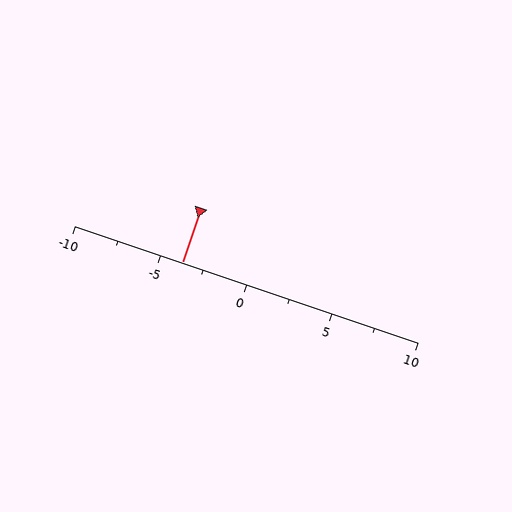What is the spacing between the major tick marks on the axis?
The major ticks are spaced 5 apart.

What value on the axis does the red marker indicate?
The marker indicates approximately -3.8.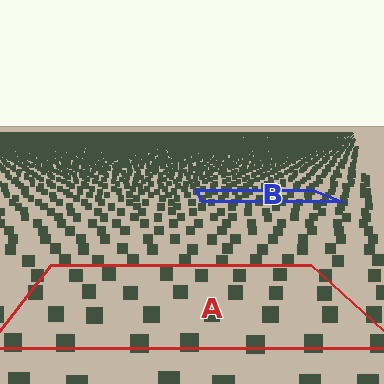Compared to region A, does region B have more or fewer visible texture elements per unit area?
Region B has more texture elements per unit area — they are packed more densely because it is farther away.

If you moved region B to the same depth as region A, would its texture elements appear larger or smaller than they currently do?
They would appear larger. At a closer depth, the same texture elements are projected at a bigger on-screen size.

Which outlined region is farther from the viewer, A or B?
Region B is farther from the viewer — the texture elements inside it appear smaller and more densely packed.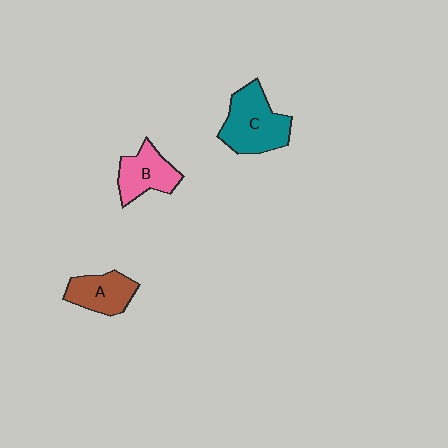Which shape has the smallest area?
Shape A (brown).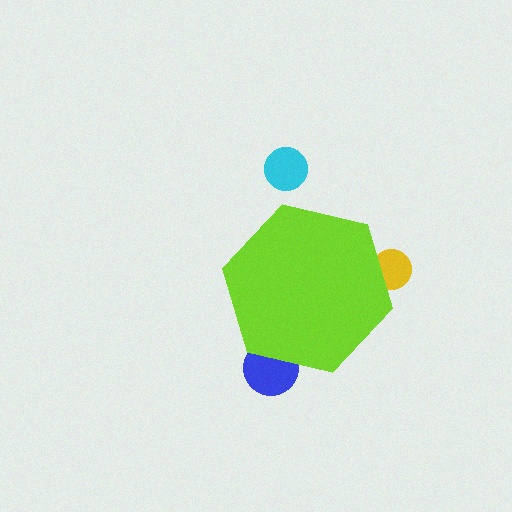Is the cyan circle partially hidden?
No, the cyan circle is fully visible.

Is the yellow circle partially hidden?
Yes, the yellow circle is partially hidden behind the lime hexagon.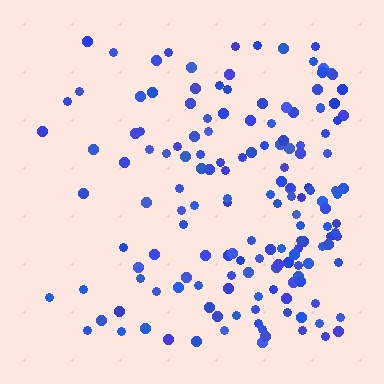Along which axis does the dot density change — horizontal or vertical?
Horizontal.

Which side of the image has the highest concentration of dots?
The right.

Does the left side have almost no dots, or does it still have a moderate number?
Still a moderate number, just noticeably fewer than the right.